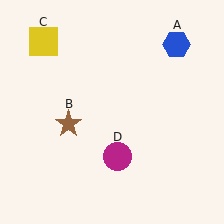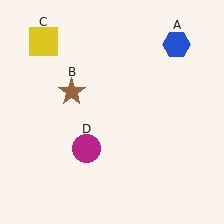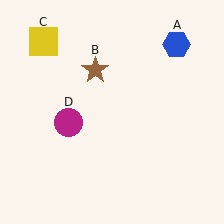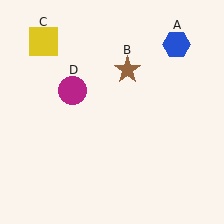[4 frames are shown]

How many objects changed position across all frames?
2 objects changed position: brown star (object B), magenta circle (object D).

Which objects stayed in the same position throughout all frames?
Blue hexagon (object A) and yellow square (object C) remained stationary.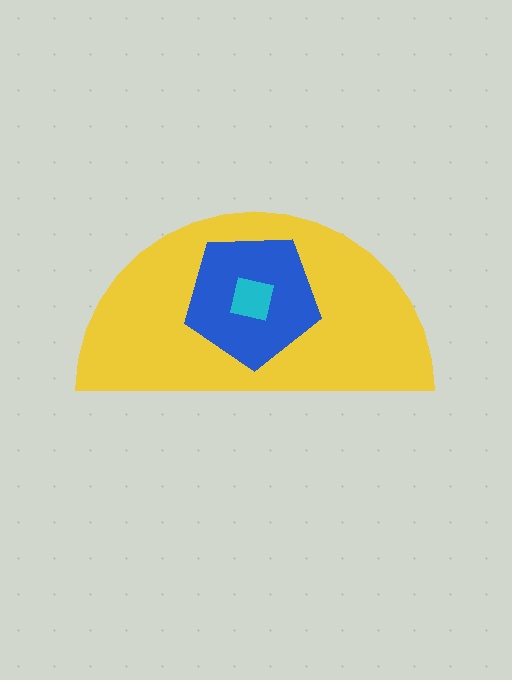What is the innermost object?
The cyan square.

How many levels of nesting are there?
3.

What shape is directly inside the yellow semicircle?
The blue pentagon.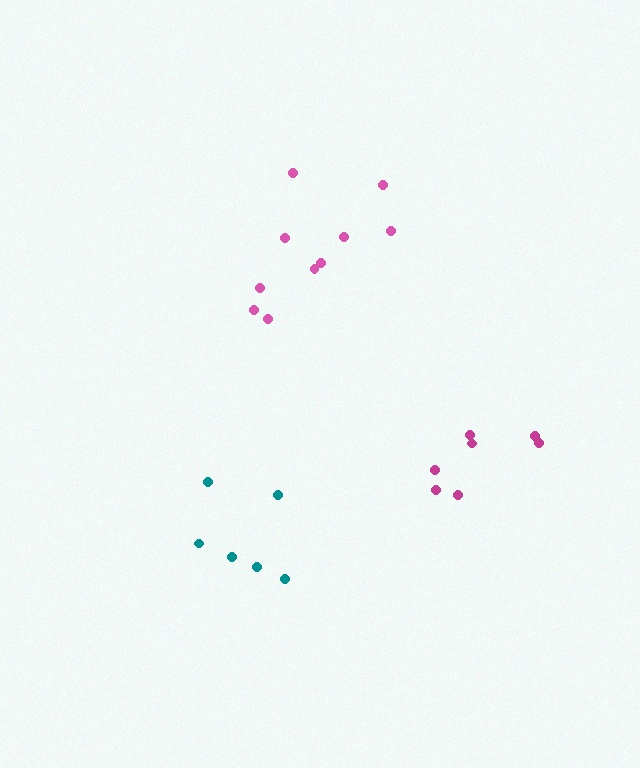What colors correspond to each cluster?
The clusters are colored: magenta, pink, teal.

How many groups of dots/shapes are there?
There are 3 groups.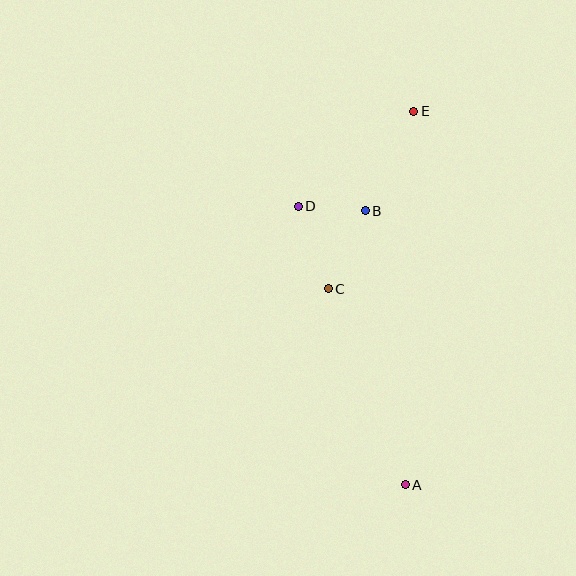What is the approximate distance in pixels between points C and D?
The distance between C and D is approximately 88 pixels.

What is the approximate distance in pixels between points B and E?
The distance between B and E is approximately 111 pixels.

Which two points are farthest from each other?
Points A and E are farthest from each other.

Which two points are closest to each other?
Points B and D are closest to each other.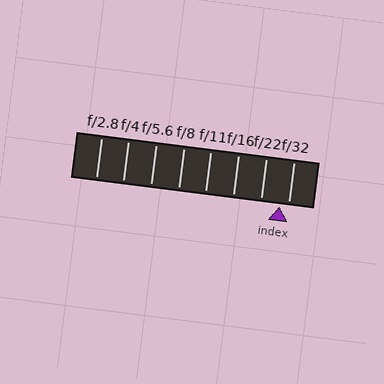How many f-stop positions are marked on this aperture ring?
There are 8 f-stop positions marked.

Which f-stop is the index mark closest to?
The index mark is closest to f/32.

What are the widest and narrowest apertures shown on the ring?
The widest aperture shown is f/2.8 and the narrowest is f/32.